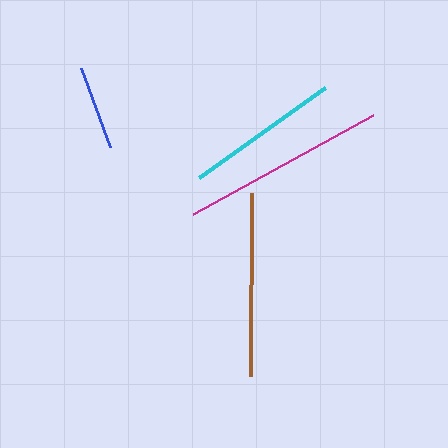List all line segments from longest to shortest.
From longest to shortest: magenta, brown, cyan, blue.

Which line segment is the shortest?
The blue line is the shortest at approximately 84 pixels.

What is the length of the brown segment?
The brown segment is approximately 183 pixels long.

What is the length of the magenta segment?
The magenta segment is approximately 206 pixels long.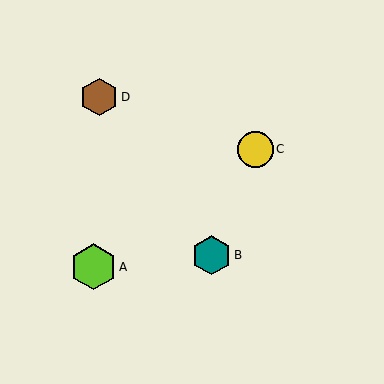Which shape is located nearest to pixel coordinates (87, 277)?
The lime hexagon (labeled A) at (93, 267) is nearest to that location.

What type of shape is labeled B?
Shape B is a teal hexagon.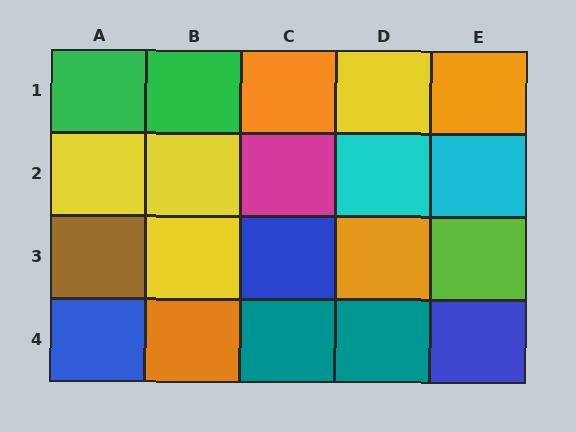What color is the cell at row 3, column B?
Yellow.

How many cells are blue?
3 cells are blue.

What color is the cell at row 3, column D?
Orange.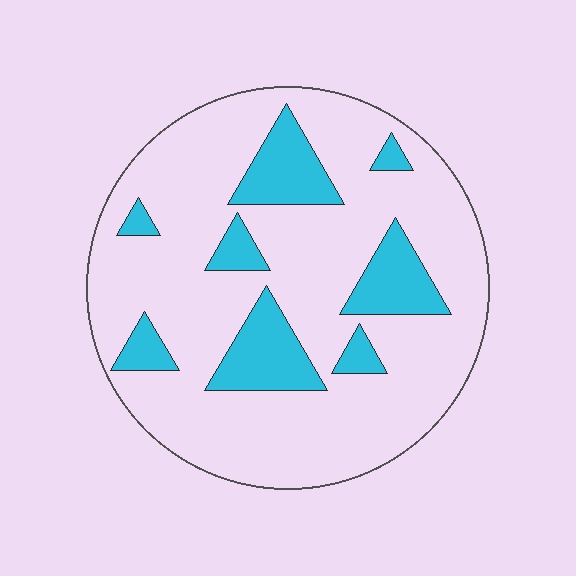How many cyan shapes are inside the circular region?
8.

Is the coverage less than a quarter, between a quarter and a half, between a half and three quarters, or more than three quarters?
Less than a quarter.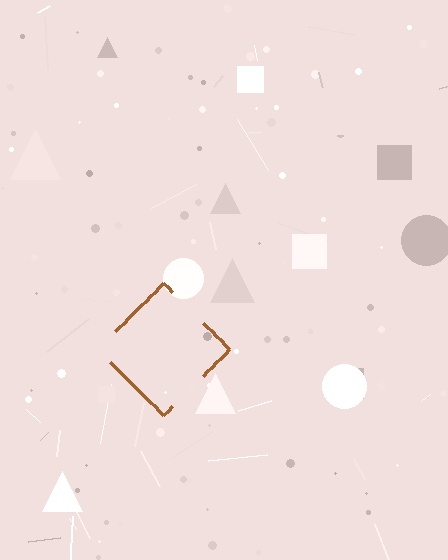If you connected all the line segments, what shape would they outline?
They would outline a diamond.